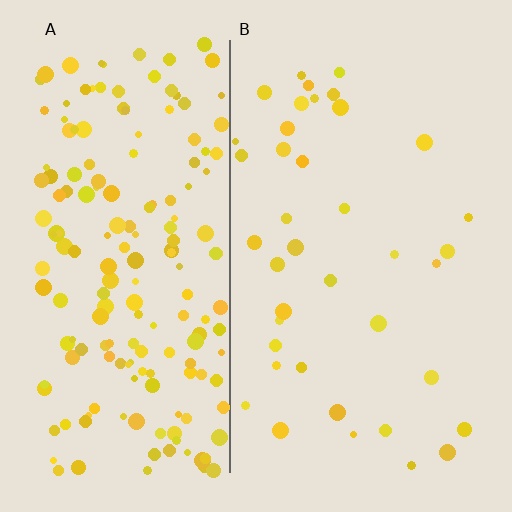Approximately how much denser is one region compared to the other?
Approximately 4.7× — region A over region B.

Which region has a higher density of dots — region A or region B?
A (the left).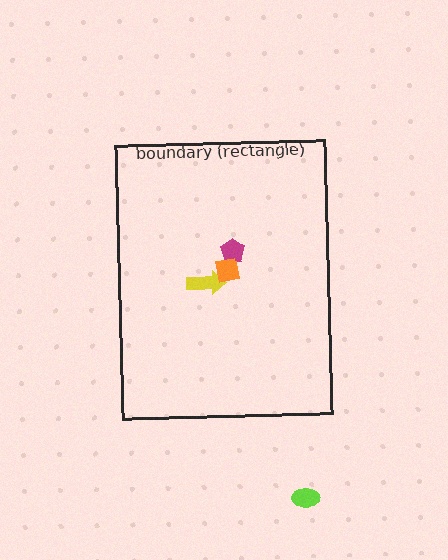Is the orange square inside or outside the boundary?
Inside.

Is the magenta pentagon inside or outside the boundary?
Inside.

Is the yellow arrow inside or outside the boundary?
Inside.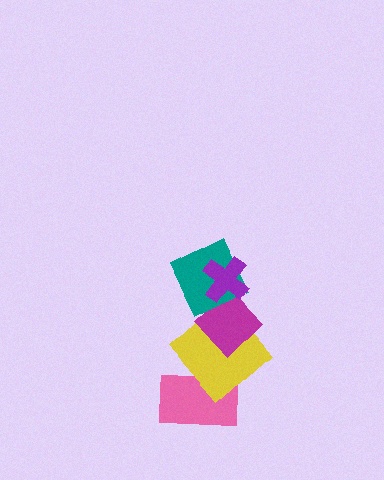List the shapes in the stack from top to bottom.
From top to bottom: the purple cross, the teal square, the magenta diamond, the yellow diamond, the pink rectangle.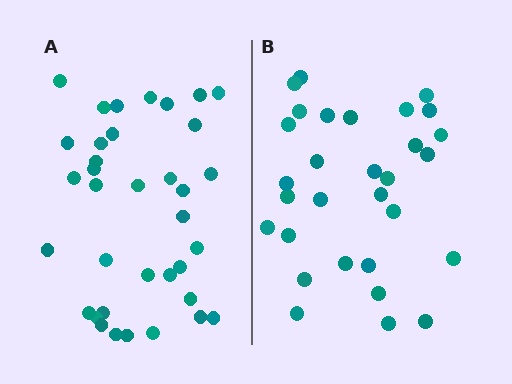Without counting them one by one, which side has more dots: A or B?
Region A (the left region) has more dots.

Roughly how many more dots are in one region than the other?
Region A has about 6 more dots than region B.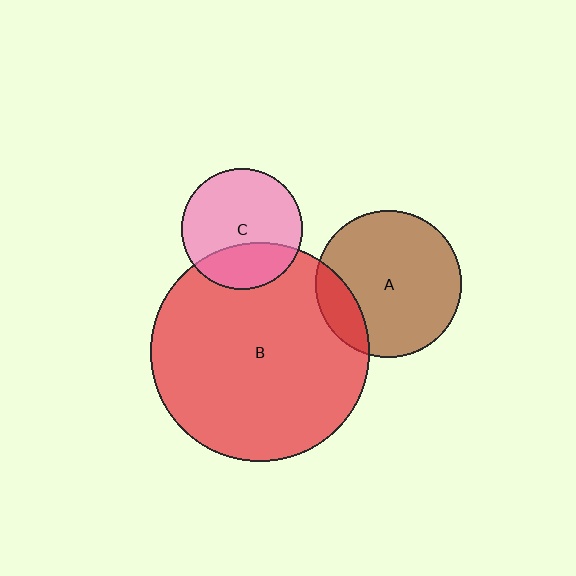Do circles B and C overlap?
Yes.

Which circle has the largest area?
Circle B (red).